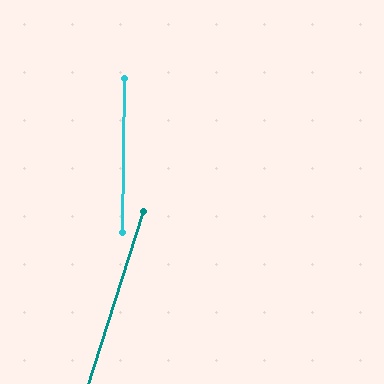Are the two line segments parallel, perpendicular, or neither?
Neither parallel nor perpendicular — they differ by about 17°.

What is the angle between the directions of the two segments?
Approximately 17 degrees.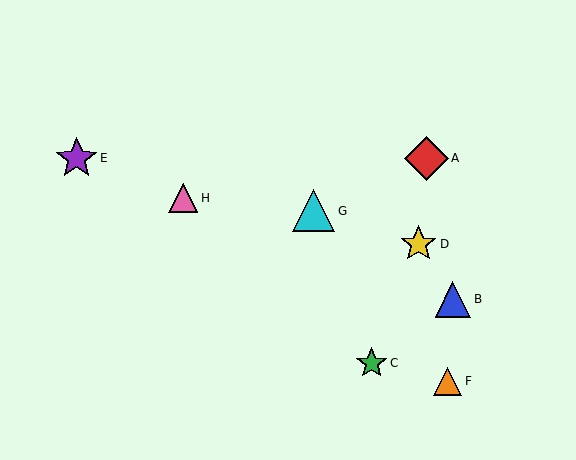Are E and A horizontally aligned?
Yes, both are at y≈159.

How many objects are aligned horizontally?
2 objects (A, E) are aligned horizontally.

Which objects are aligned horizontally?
Objects A, E are aligned horizontally.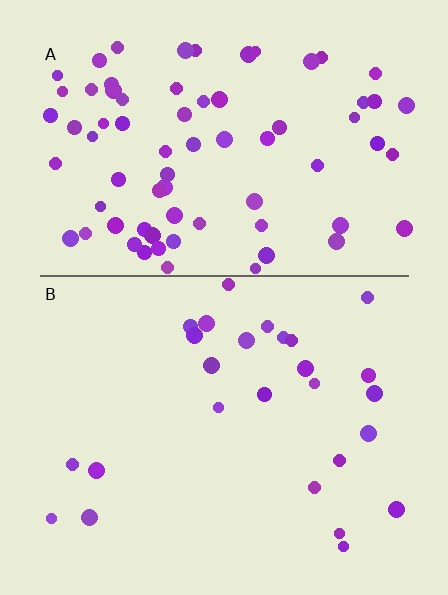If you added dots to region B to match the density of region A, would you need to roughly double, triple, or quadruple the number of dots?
Approximately triple.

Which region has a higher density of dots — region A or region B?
A (the top).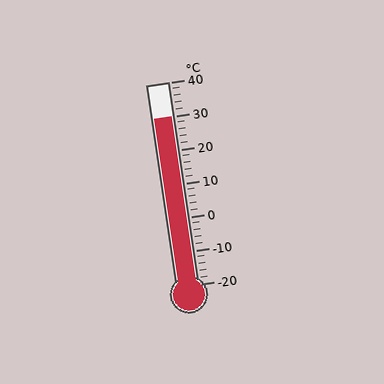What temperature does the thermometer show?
The thermometer shows approximately 30°C.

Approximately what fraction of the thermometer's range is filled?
The thermometer is filled to approximately 85% of its range.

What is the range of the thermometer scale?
The thermometer scale ranges from -20°C to 40°C.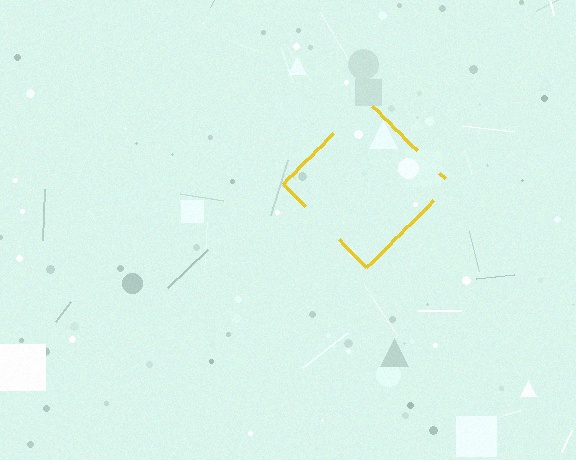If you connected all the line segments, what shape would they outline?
They would outline a diamond.